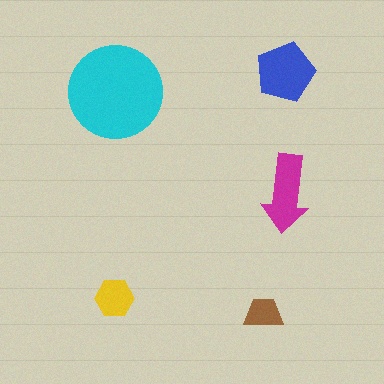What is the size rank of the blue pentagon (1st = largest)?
2nd.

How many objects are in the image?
There are 5 objects in the image.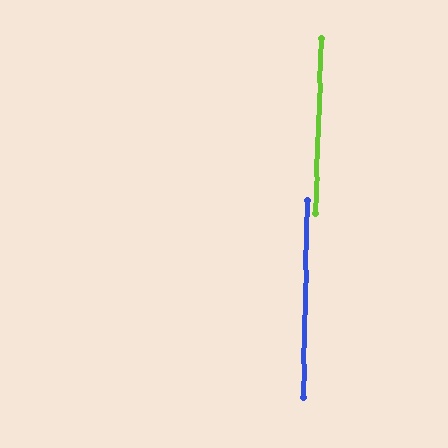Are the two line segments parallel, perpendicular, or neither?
Parallel — their directions differ by only 1.1°.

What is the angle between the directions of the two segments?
Approximately 1 degree.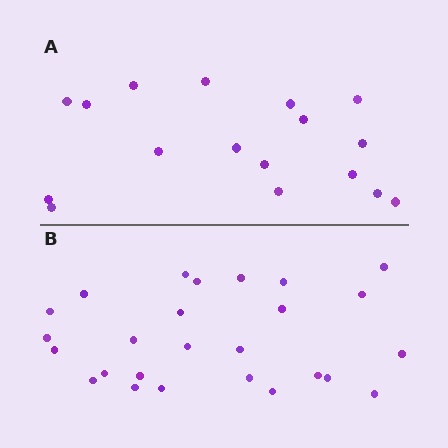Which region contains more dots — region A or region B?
Region B (the bottom region) has more dots.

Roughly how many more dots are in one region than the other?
Region B has roughly 8 or so more dots than region A.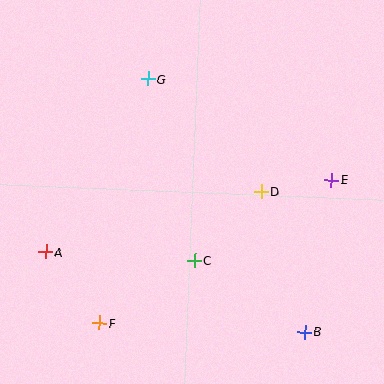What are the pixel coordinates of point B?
Point B is at (304, 332).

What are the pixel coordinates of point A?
Point A is at (46, 252).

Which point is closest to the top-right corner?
Point E is closest to the top-right corner.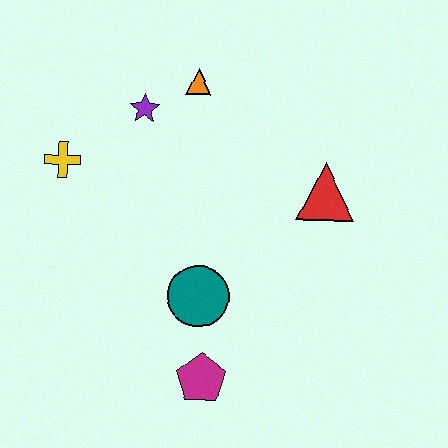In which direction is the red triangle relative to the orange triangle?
The red triangle is to the right of the orange triangle.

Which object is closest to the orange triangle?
The purple star is closest to the orange triangle.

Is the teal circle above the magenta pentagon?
Yes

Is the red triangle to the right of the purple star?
Yes